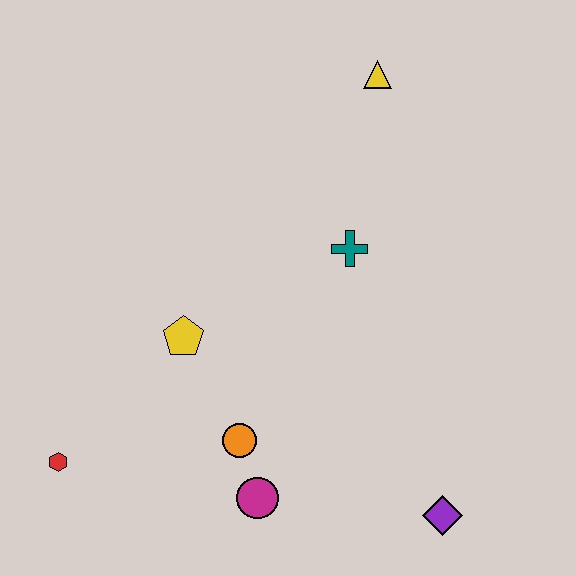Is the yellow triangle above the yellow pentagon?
Yes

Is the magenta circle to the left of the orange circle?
No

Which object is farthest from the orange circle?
The yellow triangle is farthest from the orange circle.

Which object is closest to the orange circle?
The magenta circle is closest to the orange circle.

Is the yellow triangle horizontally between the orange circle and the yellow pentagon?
No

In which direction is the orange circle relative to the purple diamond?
The orange circle is to the left of the purple diamond.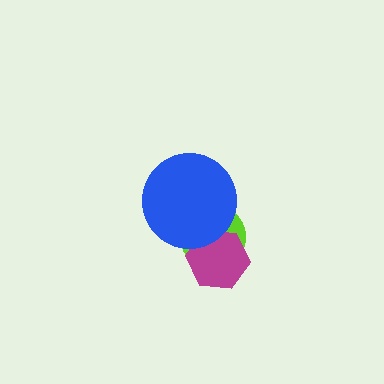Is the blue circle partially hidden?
No, no other shape covers it.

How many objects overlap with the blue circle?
2 objects overlap with the blue circle.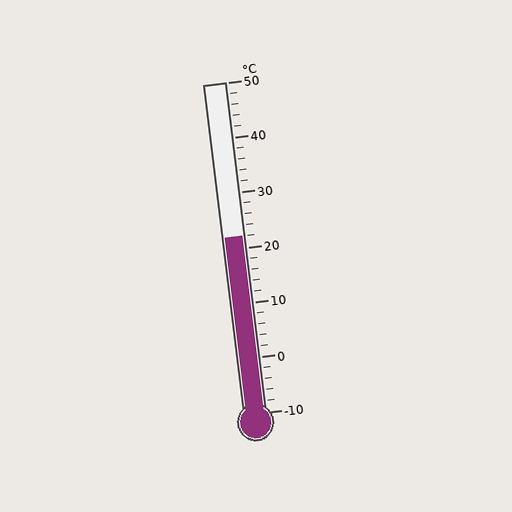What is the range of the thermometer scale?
The thermometer scale ranges from -10°C to 50°C.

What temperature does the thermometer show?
The thermometer shows approximately 22°C.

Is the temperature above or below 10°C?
The temperature is above 10°C.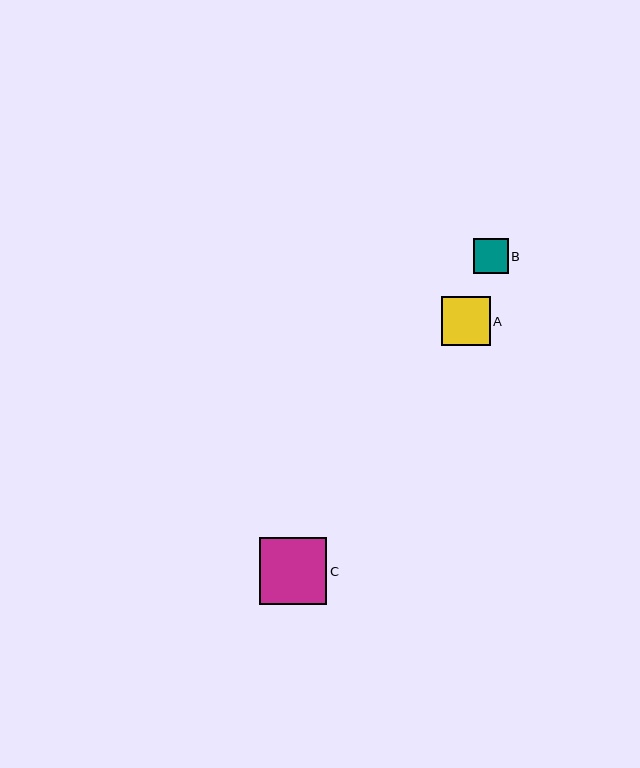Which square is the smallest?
Square B is the smallest with a size of approximately 35 pixels.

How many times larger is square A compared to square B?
Square A is approximately 1.4 times the size of square B.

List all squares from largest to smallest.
From largest to smallest: C, A, B.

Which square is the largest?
Square C is the largest with a size of approximately 67 pixels.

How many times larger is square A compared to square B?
Square A is approximately 1.4 times the size of square B.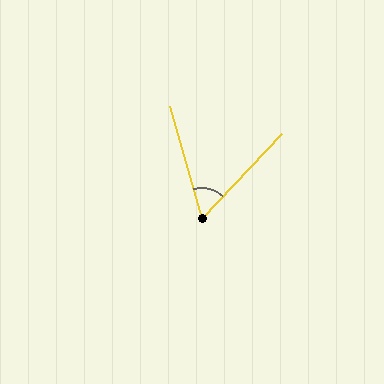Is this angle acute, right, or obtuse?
It is acute.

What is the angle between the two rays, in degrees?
Approximately 59 degrees.